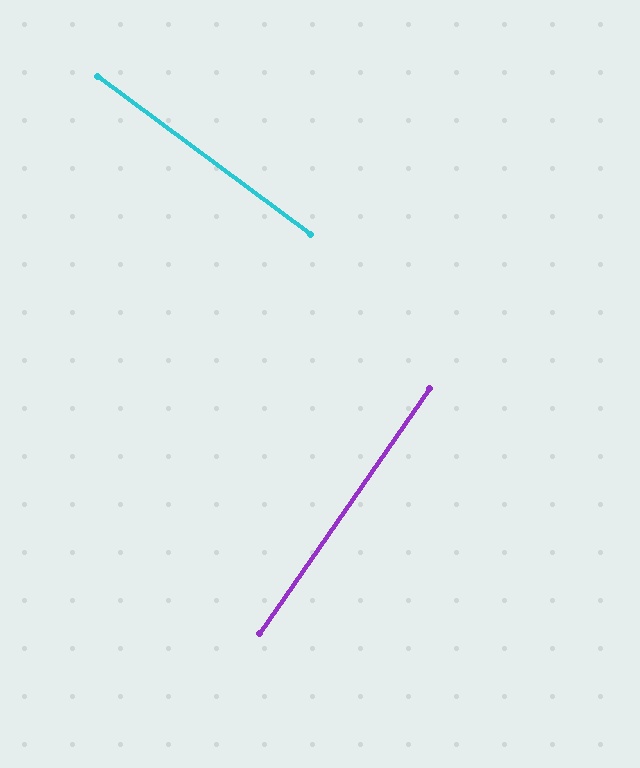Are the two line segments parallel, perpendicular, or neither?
Perpendicular — they meet at approximately 88°.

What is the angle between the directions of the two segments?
Approximately 88 degrees.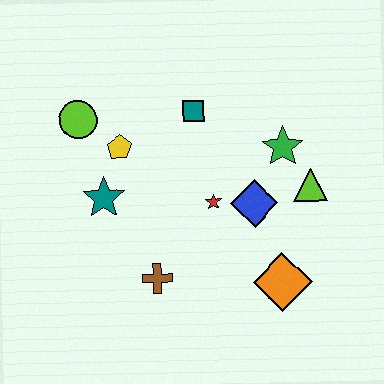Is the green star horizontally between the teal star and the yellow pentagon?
No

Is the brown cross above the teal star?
No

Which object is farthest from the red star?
The lime circle is farthest from the red star.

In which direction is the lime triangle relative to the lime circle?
The lime triangle is to the right of the lime circle.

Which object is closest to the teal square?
The yellow pentagon is closest to the teal square.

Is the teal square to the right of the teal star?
Yes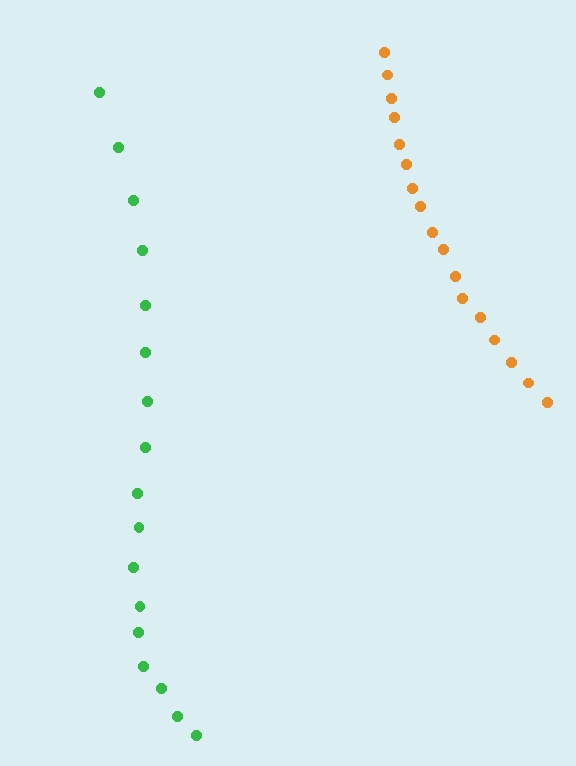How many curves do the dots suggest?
There are 2 distinct paths.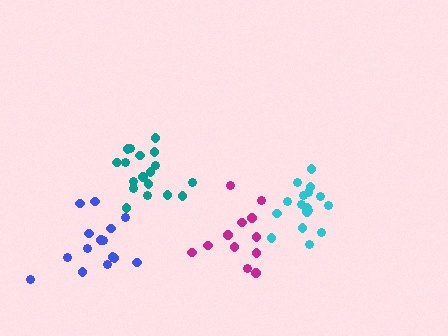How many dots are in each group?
Group 1: 12 dots, Group 2: 15 dots, Group 3: 17 dots, Group 4: 18 dots (62 total).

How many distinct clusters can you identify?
There are 4 distinct clusters.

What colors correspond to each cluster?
The clusters are colored: magenta, blue, cyan, teal.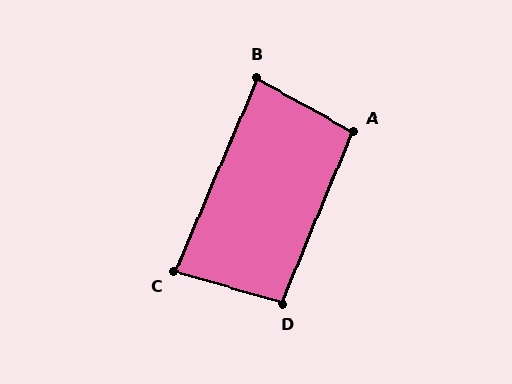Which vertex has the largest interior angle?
A, at approximately 97 degrees.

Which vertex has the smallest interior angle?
C, at approximately 83 degrees.